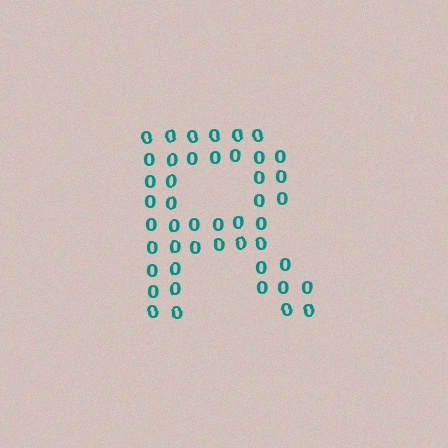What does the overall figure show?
The overall figure shows the letter R.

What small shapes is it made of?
It is made of small digit 0's.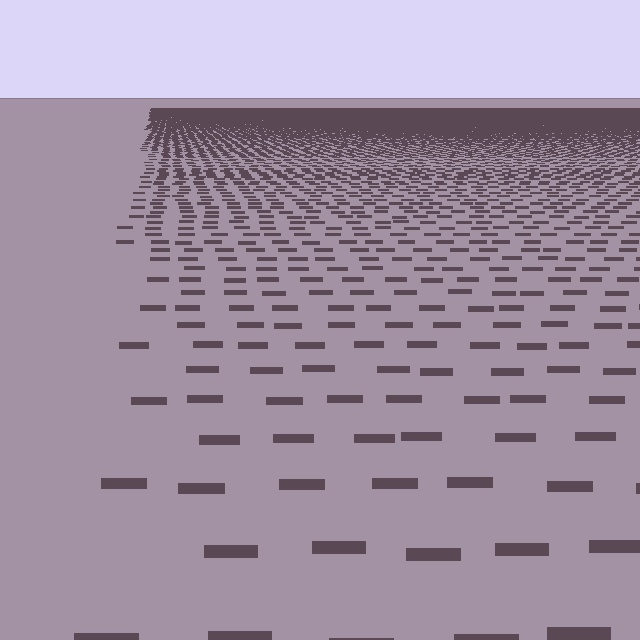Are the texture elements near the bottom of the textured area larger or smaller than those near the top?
Larger. Near the bottom, elements are closer to the viewer and appear at a bigger on-screen size.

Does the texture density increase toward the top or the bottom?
Density increases toward the top.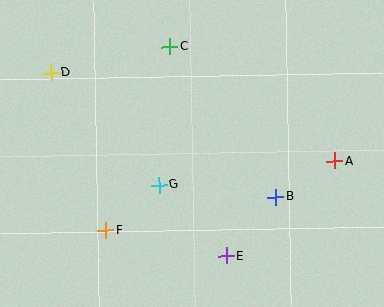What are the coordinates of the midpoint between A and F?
The midpoint between A and F is at (220, 196).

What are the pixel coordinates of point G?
Point G is at (159, 185).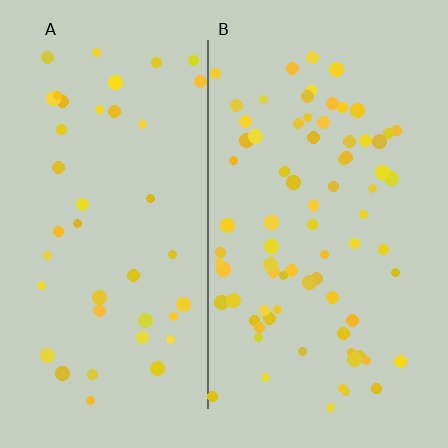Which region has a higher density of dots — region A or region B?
B (the right).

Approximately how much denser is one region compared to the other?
Approximately 1.8× — region B over region A.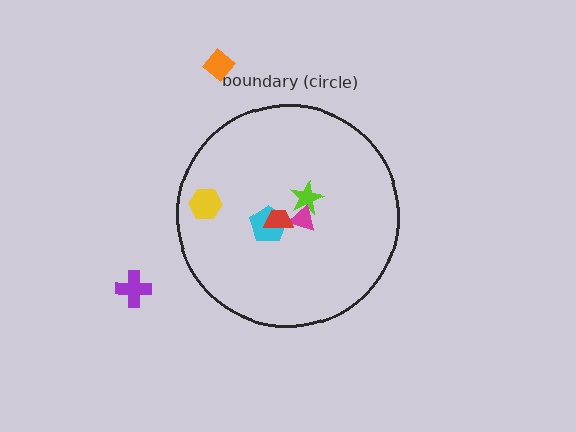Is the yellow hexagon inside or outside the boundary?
Inside.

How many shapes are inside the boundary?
5 inside, 2 outside.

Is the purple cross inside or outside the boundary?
Outside.